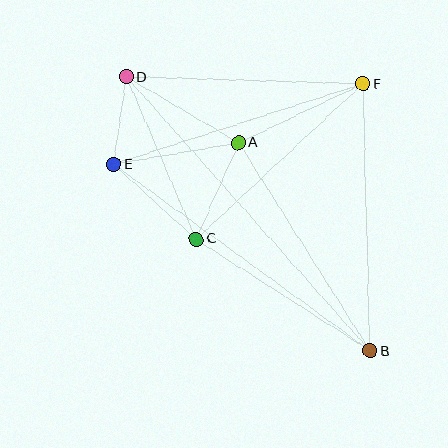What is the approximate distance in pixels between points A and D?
The distance between A and D is approximately 131 pixels.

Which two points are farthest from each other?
Points B and D are farthest from each other.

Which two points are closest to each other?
Points D and E are closest to each other.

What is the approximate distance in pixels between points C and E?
The distance between C and E is approximately 111 pixels.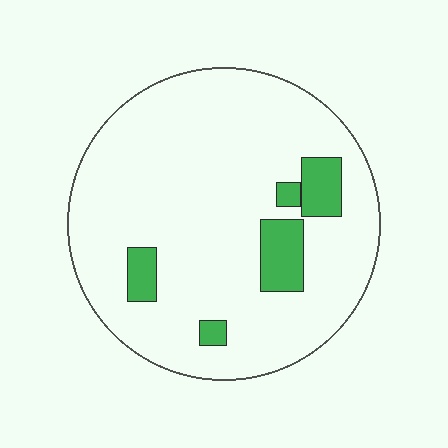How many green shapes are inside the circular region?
5.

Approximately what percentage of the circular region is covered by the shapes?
Approximately 10%.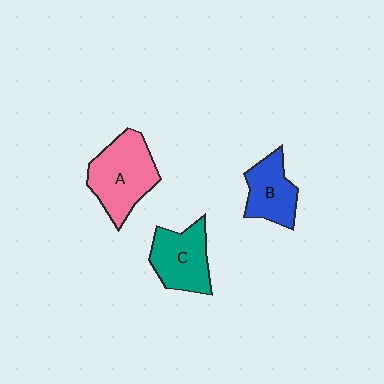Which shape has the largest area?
Shape A (pink).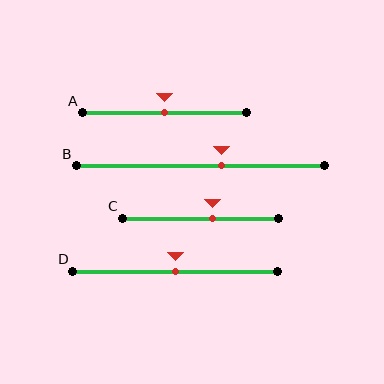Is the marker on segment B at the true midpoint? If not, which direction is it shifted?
No, the marker on segment B is shifted to the right by about 9% of the segment length.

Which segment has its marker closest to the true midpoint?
Segment A has its marker closest to the true midpoint.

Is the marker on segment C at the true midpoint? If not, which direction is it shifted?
No, the marker on segment C is shifted to the right by about 8% of the segment length.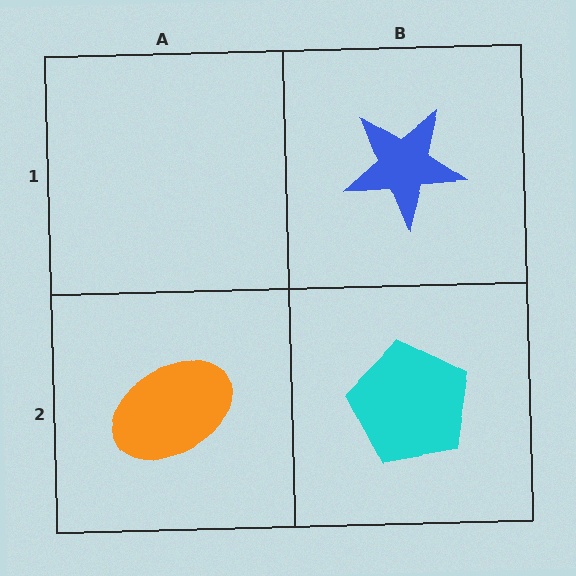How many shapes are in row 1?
1 shape.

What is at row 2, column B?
A cyan pentagon.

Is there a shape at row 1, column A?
No, that cell is empty.